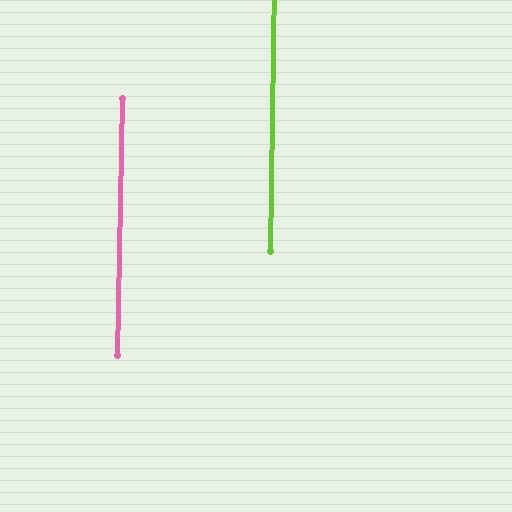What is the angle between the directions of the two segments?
Approximately 0 degrees.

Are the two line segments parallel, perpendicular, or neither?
Parallel — their directions differ by only 0.2°.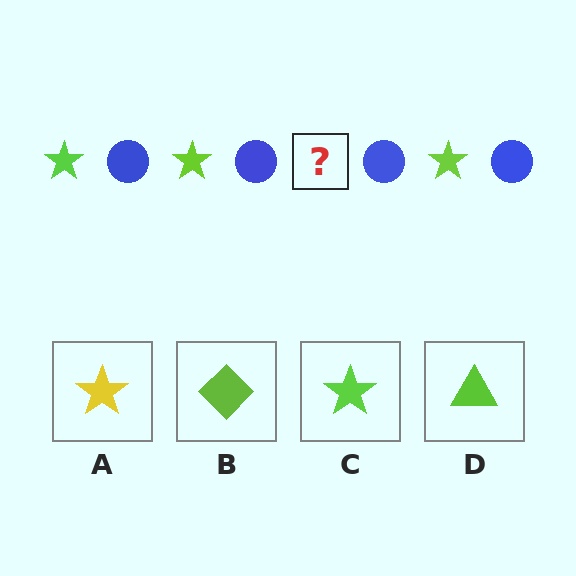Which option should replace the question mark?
Option C.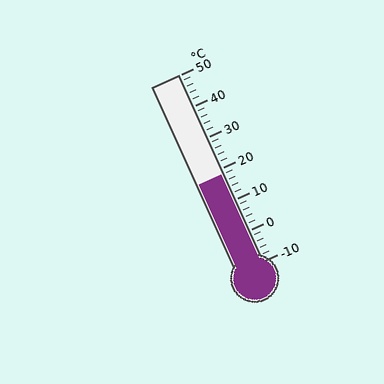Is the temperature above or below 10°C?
The temperature is above 10°C.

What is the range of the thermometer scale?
The thermometer scale ranges from -10°C to 50°C.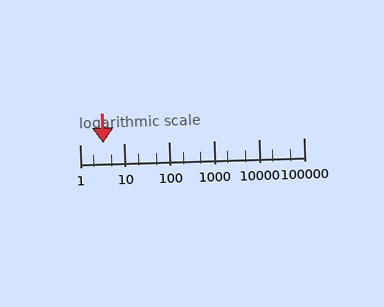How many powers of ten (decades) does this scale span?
The scale spans 5 decades, from 1 to 100000.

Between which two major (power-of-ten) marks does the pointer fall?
The pointer is between 1 and 10.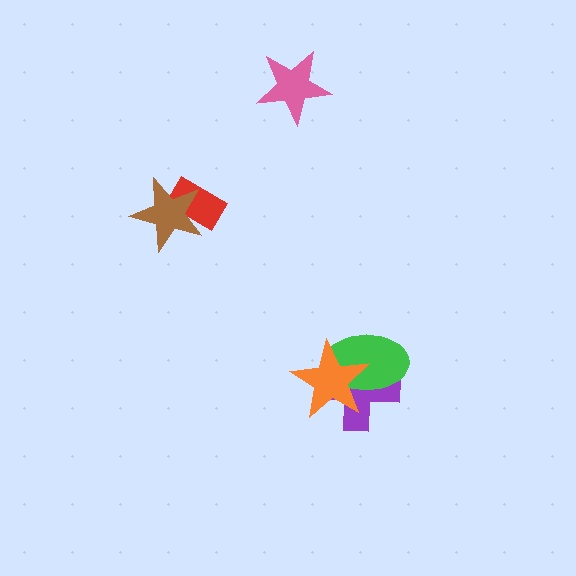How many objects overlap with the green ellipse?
2 objects overlap with the green ellipse.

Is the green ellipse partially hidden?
Yes, it is partially covered by another shape.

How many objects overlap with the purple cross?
2 objects overlap with the purple cross.